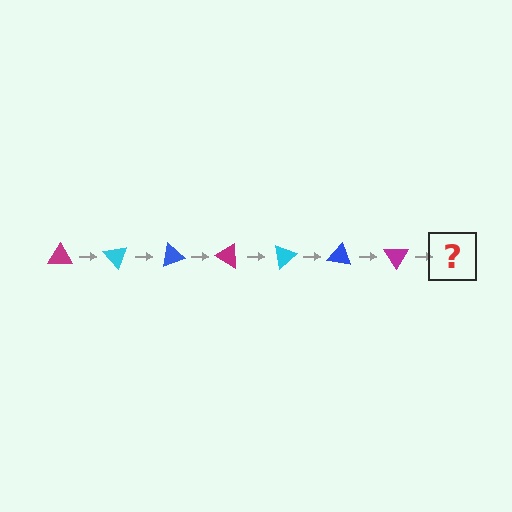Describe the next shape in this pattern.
It should be a cyan triangle, rotated 350 degrees from the start.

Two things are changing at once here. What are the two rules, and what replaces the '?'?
The two rules are that it rotates 50 degrees each step and the color cycles through magenta, cyan, and blue. The '?' should be a cyan triangle, rotated 350 degrees from the start.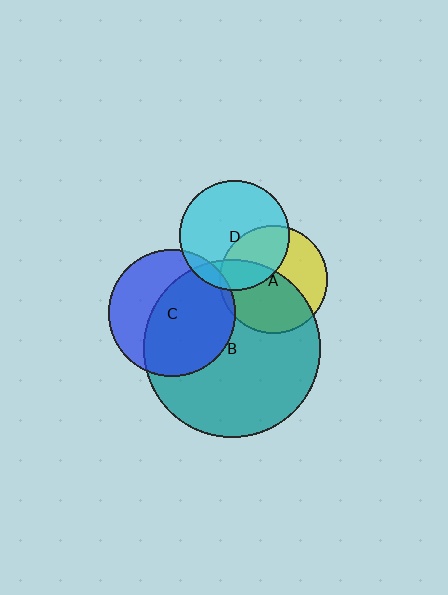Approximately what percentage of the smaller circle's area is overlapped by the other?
Approximately 5%.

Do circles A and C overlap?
Yes.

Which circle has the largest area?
Circle B (teal).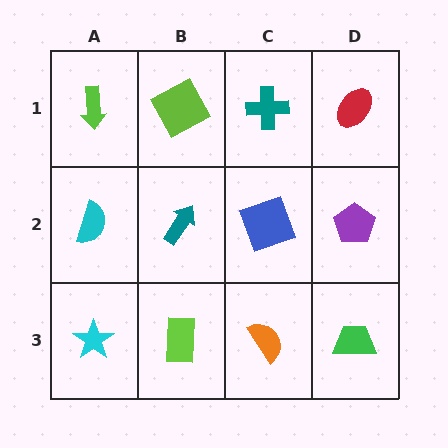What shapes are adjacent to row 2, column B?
A lime square (row 1, column B), a lime rectangle (row 3, column B), a cyan semicircle (row 2, column A), a blue square (row 2, column C).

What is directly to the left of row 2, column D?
A blue square.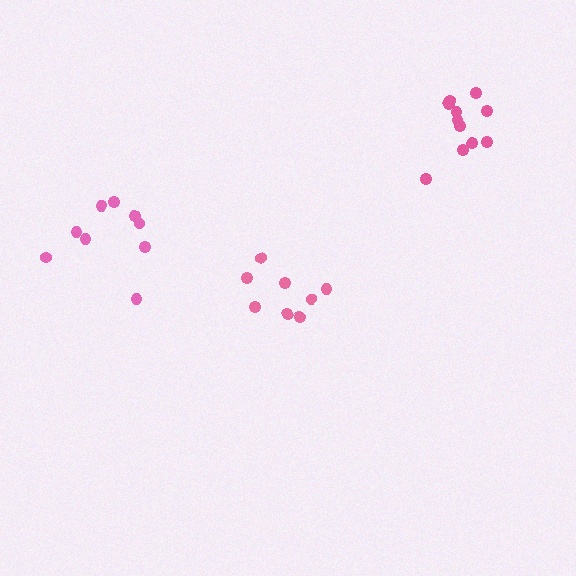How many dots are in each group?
Group 1: 9 dots, Group 2: 8 dots, Group 3: 11 dots (28 total).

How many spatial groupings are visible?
There are 3 spatial groupings.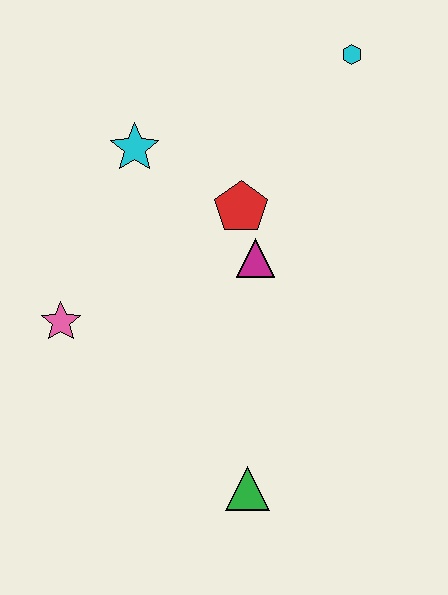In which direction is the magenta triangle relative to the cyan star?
The magenta triangle is to the right of the cyan star.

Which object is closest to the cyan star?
The red pentagon is closest to the cyan star.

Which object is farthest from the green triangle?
The cyan hexagon is farthest from the green triangle.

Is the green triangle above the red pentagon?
No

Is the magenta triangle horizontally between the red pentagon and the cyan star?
No